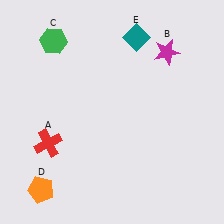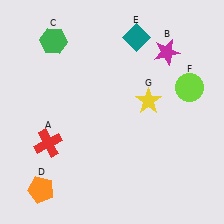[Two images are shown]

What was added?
A lime circle (F), a yellow star (G) were added in Image 2.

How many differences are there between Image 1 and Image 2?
There are 2 differences between the two images.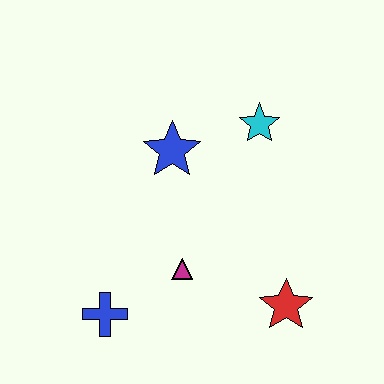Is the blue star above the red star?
Yes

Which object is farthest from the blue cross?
The cyan star is farthest from the blue cross.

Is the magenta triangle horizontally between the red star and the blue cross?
Yes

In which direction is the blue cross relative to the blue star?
The blue cross is below the blue star.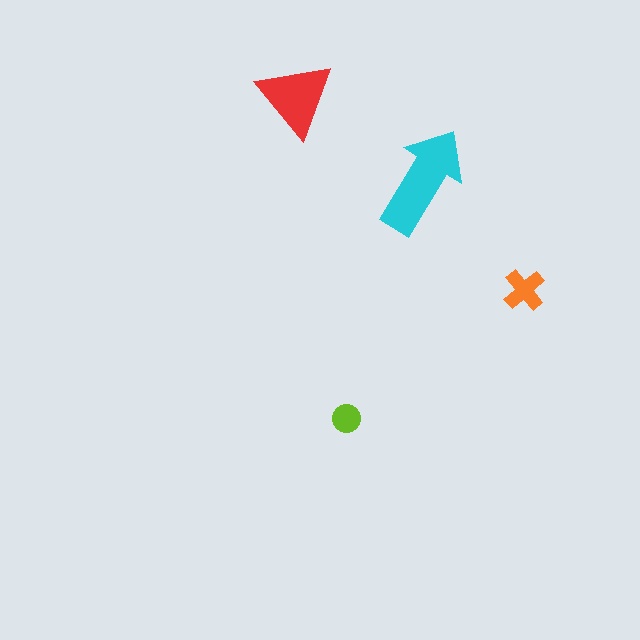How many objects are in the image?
There are 4 objects in the image.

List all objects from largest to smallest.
The cyan arrow, the red triangle, the orange cross, the lime circle.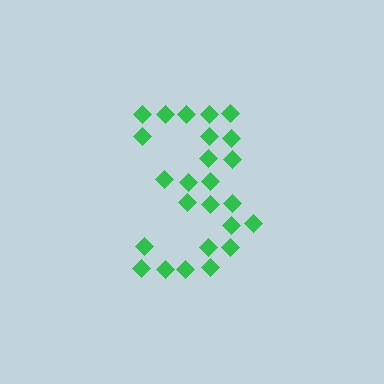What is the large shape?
The large shape is the digit 3.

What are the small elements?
The small elements are diamonds.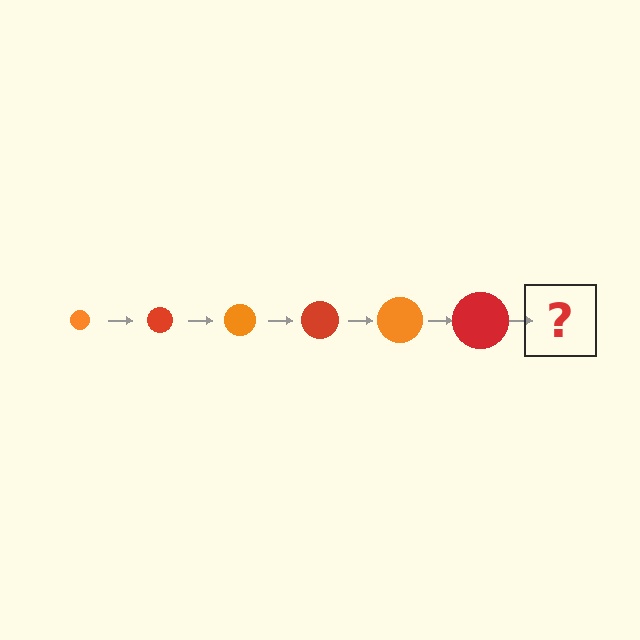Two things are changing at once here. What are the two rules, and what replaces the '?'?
The two rules are that the circle grows larger each step and the color cycles through orange and red. The '?' should be an orange circle, larger than the previous one.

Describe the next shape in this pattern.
It should be an orange circle, larger than the previous one.